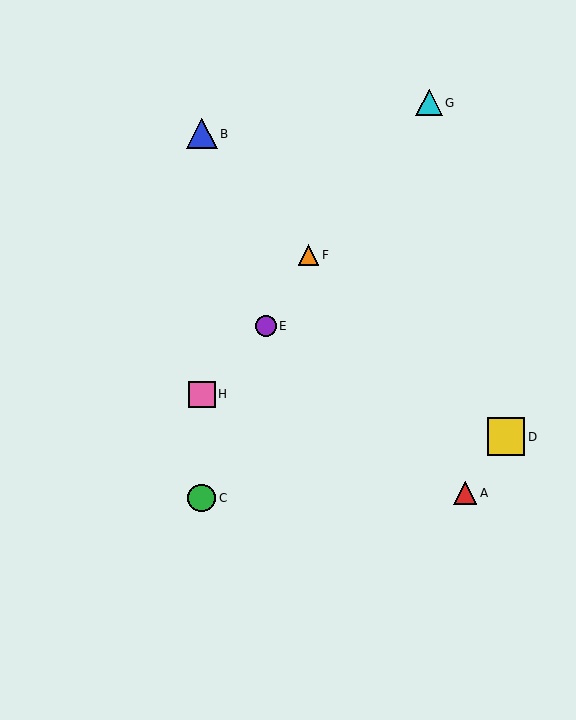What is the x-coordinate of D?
Object D is at x≈506.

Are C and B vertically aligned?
Yes, both are at x≈202.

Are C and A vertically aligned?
No, C is at x≈202 and A is at x≈465.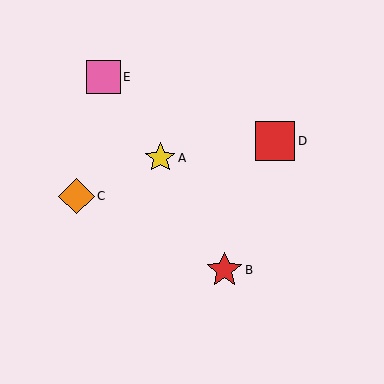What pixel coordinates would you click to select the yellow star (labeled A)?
Click at (160, 158) to select the yellow star A.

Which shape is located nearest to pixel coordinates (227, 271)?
The red star (labeled B) at (224, 270) is nearest to that location.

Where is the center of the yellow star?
The center of the yellow star is at (160, 158).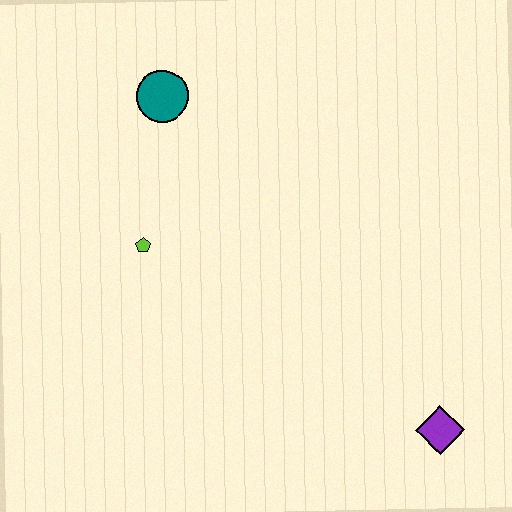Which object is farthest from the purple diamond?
The teal circle is farthest from the purple diamond.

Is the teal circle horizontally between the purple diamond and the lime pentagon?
Yes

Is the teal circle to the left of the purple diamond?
Yes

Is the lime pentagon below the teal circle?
Yes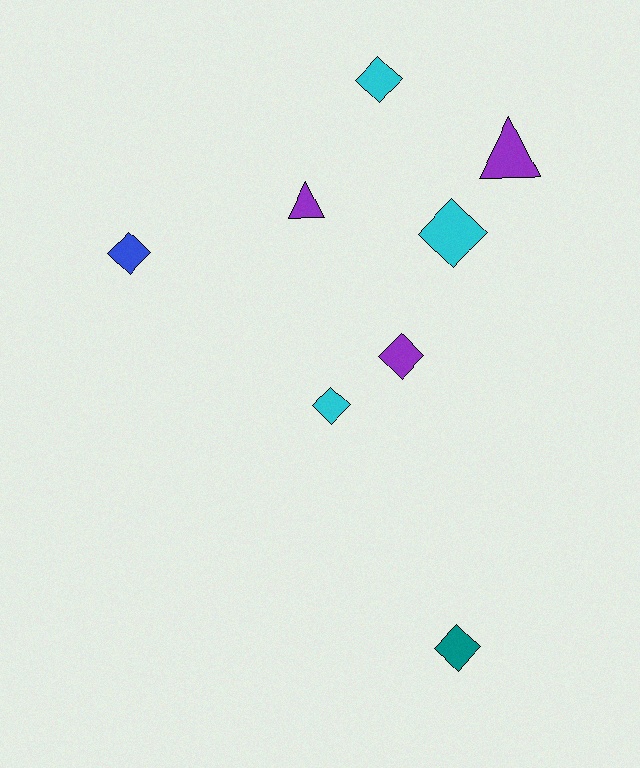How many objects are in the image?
There are 8 objects.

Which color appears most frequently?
Purple, with 3 objects.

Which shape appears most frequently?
Diamond, with 6 objects.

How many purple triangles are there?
There are 2 purple triangles.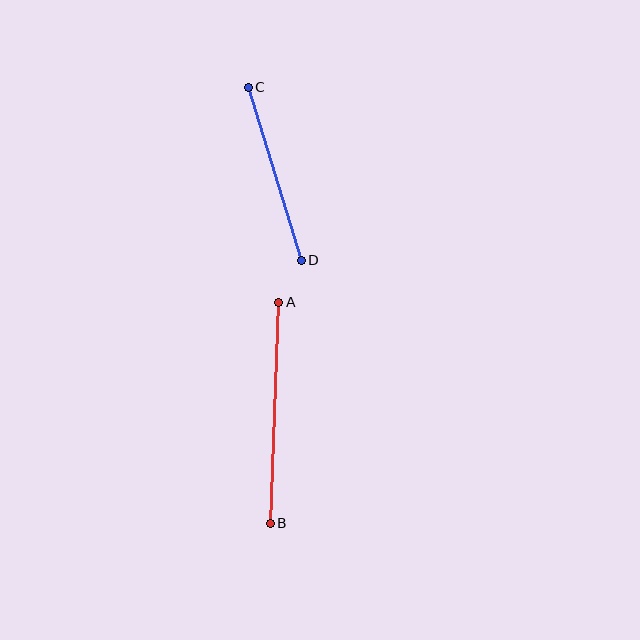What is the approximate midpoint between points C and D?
The midpoint is at approximately (275, 174) pixels.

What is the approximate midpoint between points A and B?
The midpoint is at approximately (274, 413) pixels.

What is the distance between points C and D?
The distance is approximately 181 pixels.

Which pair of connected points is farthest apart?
Points A and B are farthest apart.